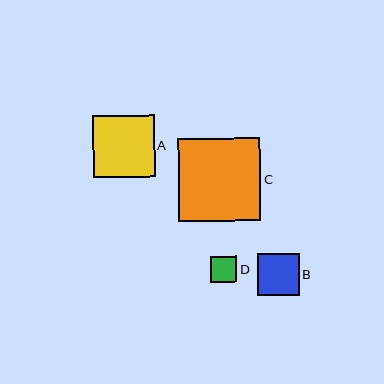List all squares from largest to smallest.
From largest to smallest: C, A, B, D.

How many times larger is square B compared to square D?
Square B is approximately 1.6 times the size of square D.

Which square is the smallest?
Square D is the smallest with a size of approximately 26 pixels.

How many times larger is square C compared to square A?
Square C is approximately 1.3 times the size of square A.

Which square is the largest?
Square C is the largest with a size of approximately 82 pixels.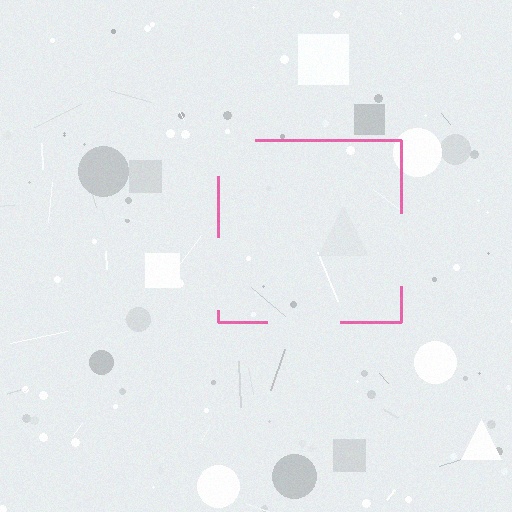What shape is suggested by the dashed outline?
The dashed outline suggests a square.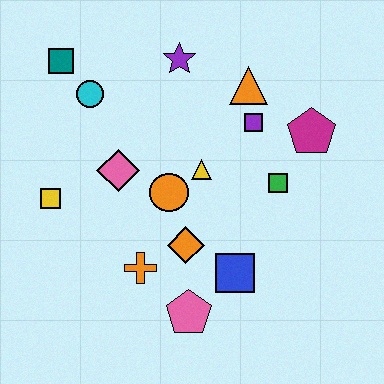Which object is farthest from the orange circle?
The teal square is farthest from the orange circle.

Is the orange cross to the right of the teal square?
Yes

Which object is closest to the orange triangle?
The purple square is closest to the orange triangle.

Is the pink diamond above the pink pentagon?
Yes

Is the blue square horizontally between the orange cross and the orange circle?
No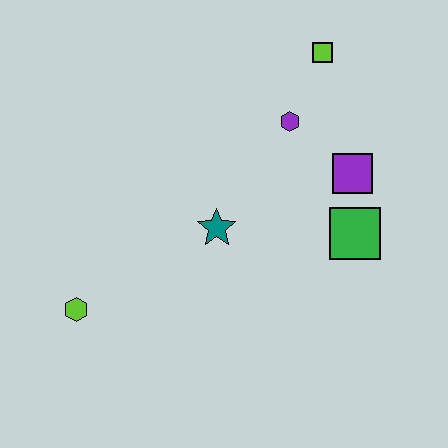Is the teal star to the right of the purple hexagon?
No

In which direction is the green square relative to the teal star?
The green square is to the right of the teal star.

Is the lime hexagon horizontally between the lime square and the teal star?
No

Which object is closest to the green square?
The purple square is closest to the green square.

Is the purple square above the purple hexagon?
No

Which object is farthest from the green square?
The lime hexagon is farthest from the green square.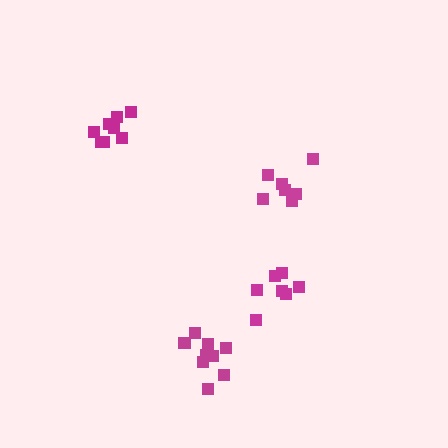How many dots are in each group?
Group 1: 7 dots, Group 2: 8 dots, Group 3: 7 dots, Group 4: 9 dots (31 total).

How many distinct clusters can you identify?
There are 4 distinct clusters.